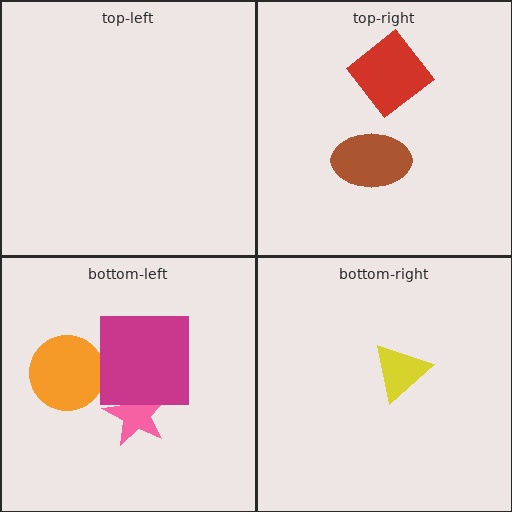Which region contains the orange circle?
The bottom-left region.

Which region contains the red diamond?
The top-right region.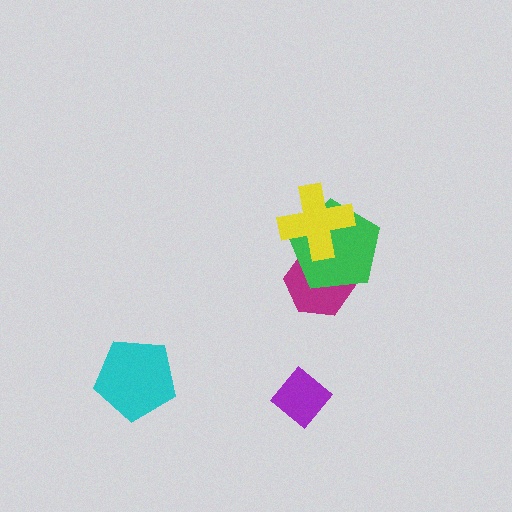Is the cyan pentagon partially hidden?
No, no other shape covers it.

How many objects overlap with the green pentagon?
2 objects overlap with the green pentagon.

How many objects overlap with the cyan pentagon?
0 objects overlap with the cyan pentagon.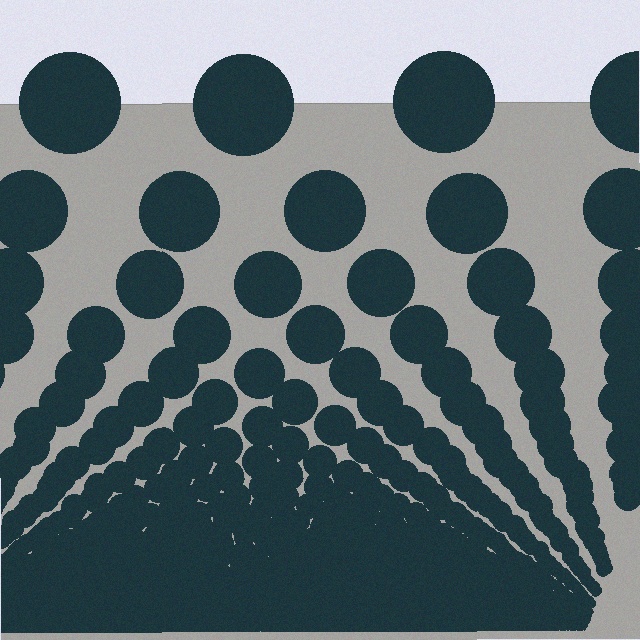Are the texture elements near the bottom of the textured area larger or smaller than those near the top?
Smaller. The gradient is inverted — elements near the bottom are smaller and denser.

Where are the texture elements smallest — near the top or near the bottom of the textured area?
Near the bottom.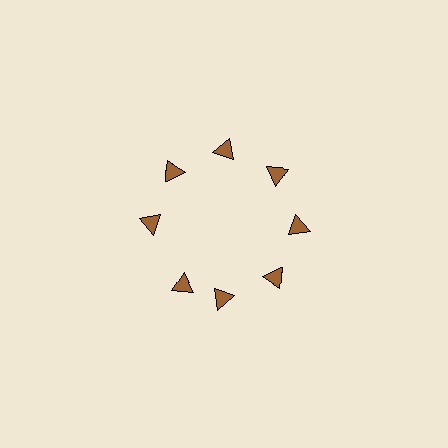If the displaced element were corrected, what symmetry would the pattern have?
It would have 8-fold rotational symmetry — the pattern would map onto itself every 45 degrees.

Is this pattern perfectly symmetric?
No. The 8 brown triangles are arranged in a ring, but one element near the 8 o'clock position is rotated out of alignment along the ring, breaking the 8-fold rotational symmetry.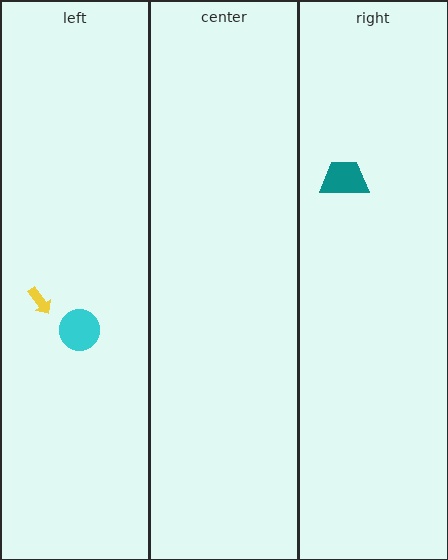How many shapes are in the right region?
1.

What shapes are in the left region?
The yellow arrow, the cyan circle.